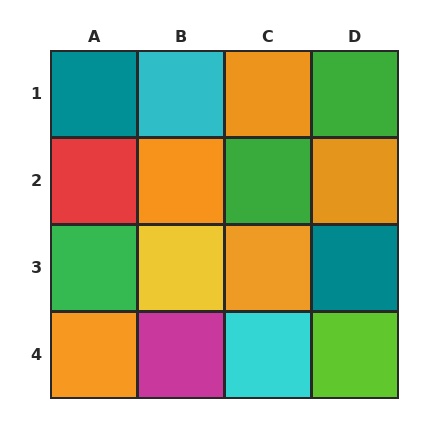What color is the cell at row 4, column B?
Magenta.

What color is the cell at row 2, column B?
Orange.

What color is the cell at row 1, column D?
Green.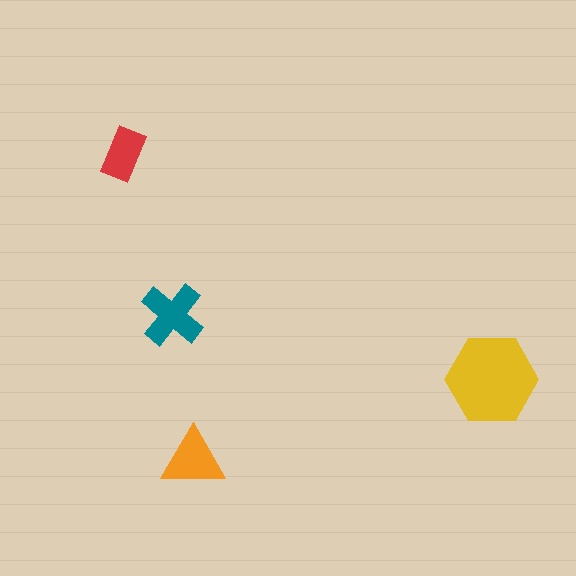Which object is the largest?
The yellow hexagon.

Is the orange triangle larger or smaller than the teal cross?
Smaller.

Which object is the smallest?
The red rectangle.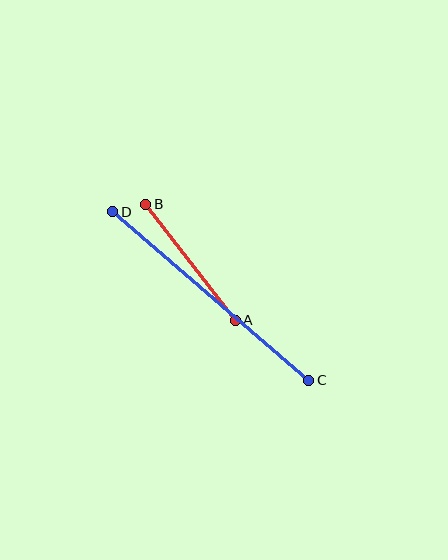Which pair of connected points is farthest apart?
Points C and D are farthest apart.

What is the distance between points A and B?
The distance is approximately 147 pixels.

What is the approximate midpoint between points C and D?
The midpoint is at approximately (211, 296) pixels.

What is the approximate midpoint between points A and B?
The midpoint is at approximately (190, 262) pixels.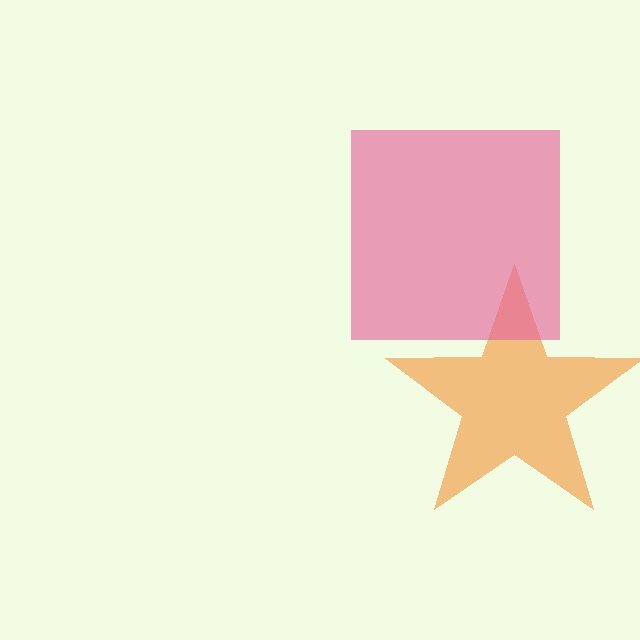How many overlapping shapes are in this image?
There are 2 overlapping shapes in the image.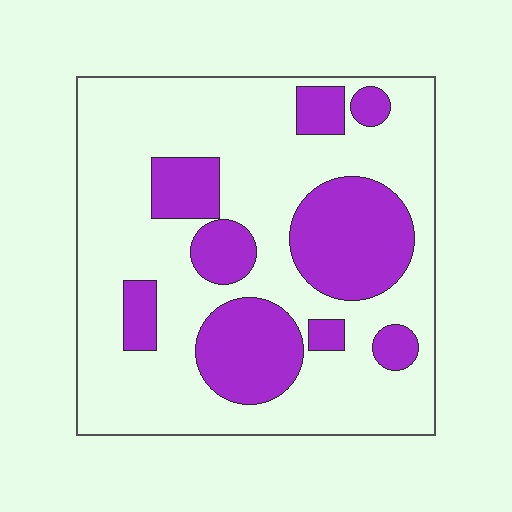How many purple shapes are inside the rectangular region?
9.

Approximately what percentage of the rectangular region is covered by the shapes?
Approximately 30%.